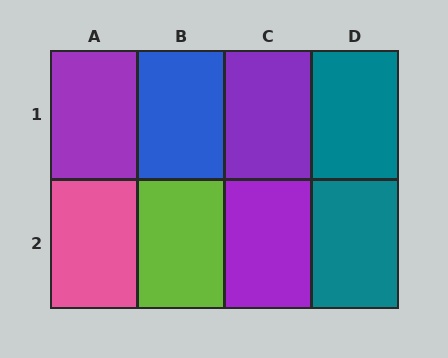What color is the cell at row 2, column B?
Lime.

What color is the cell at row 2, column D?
Teal.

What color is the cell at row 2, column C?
Purple.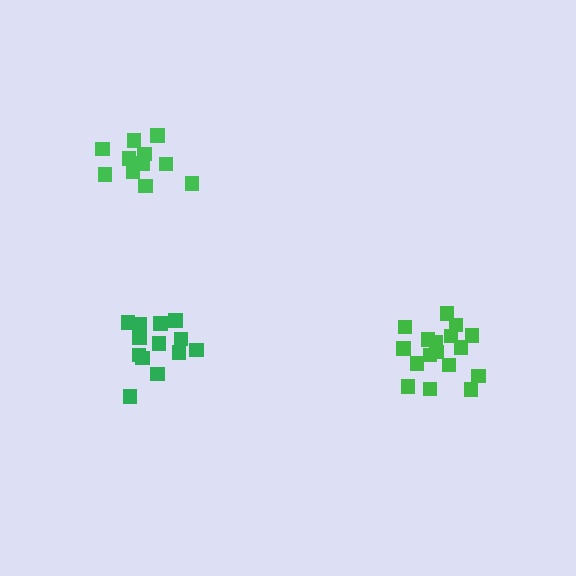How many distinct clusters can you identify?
There are 3 distinct clusters.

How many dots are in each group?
Group 1: 13 dots, Group 2: 11 dots, Group 3: 17 dots (41 total).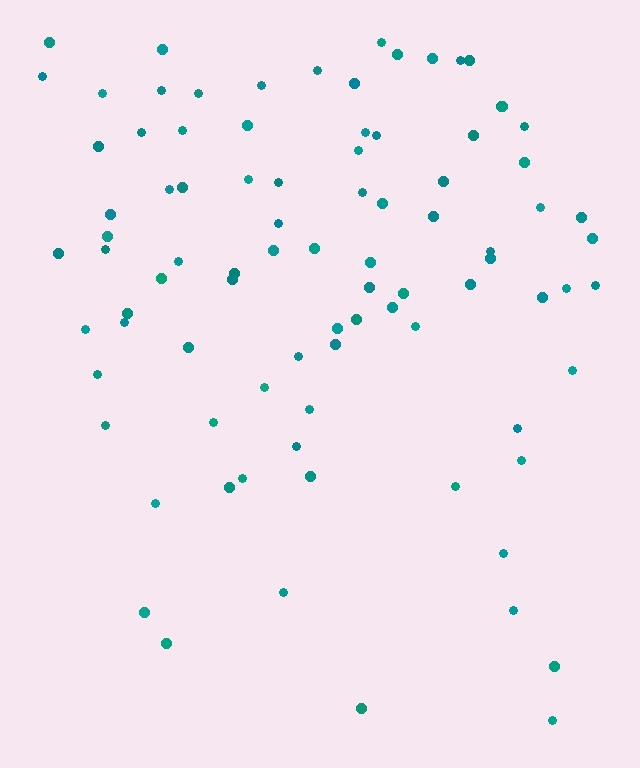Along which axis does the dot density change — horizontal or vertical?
Vertical.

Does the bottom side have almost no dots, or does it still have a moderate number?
Still a moderate number, just noticeably fewer than the top.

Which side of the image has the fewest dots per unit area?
The bottom.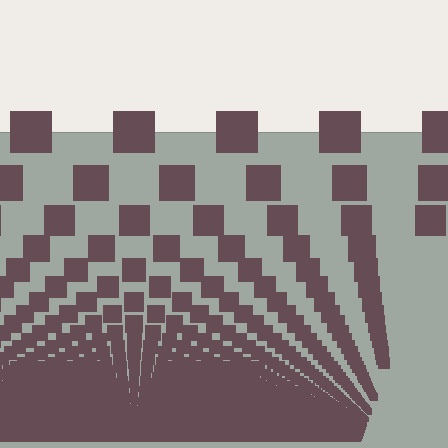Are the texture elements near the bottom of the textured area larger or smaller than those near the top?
Smaller. The gradient is inverted — elements near the bottom are smaller and denser.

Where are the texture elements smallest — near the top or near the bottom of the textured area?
Near the bottom.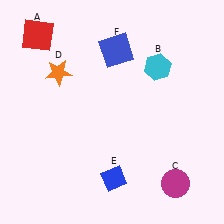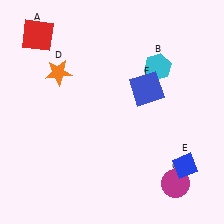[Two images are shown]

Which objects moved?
The objects that moved are: the blue diamond (E), the blue square (F).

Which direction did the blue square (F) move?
The blue square (F) moved down.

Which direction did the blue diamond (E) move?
The blue diamond (E) moved right.